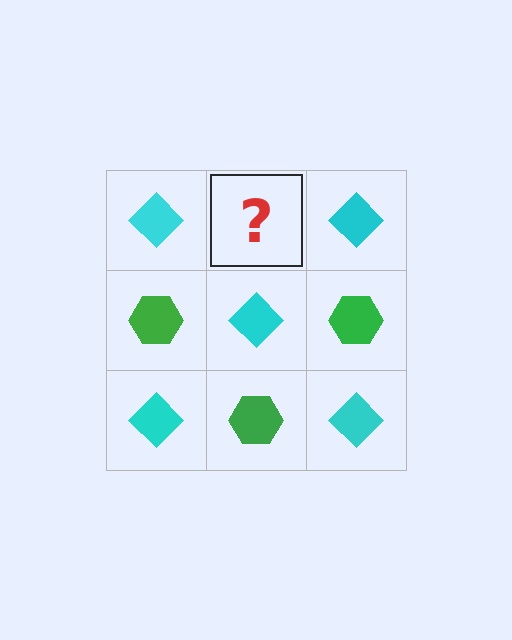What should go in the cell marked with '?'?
The missing cell should contain a green hexagon.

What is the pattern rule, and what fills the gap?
The rule is that it alternates cyan diamond and green hexagon in a checkerboard pattern. The gap should be filled with a green hexagon.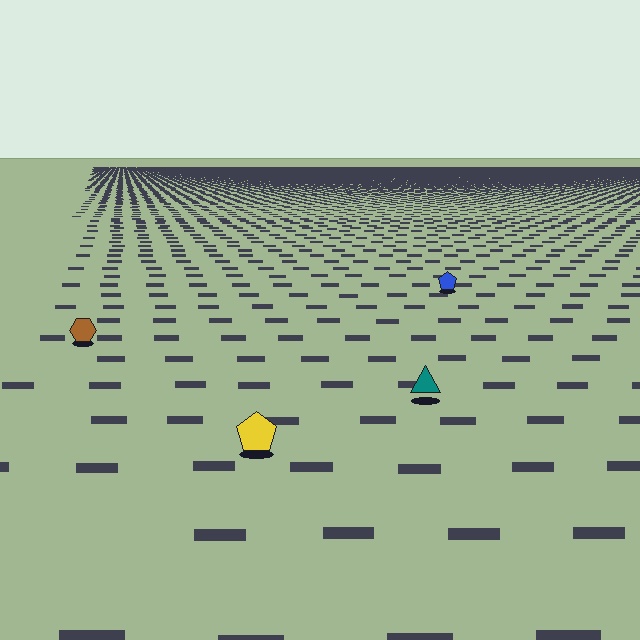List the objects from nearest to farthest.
From nearest to farthest: the yellow pentagon, the teal triangle, the brown hexagon, the blue pentagon.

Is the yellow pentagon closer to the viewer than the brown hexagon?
Yes. The yellow pentagon is closer — you can tell from the texture gradient: the ground texture is coarser near it.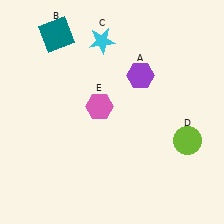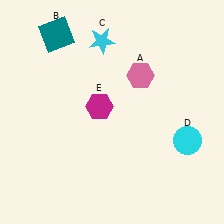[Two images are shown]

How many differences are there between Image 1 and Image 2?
There are 3 differences between the two images.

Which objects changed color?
A changed from purple to pink. D changed from lime to cyan. E changed from pink to magenta.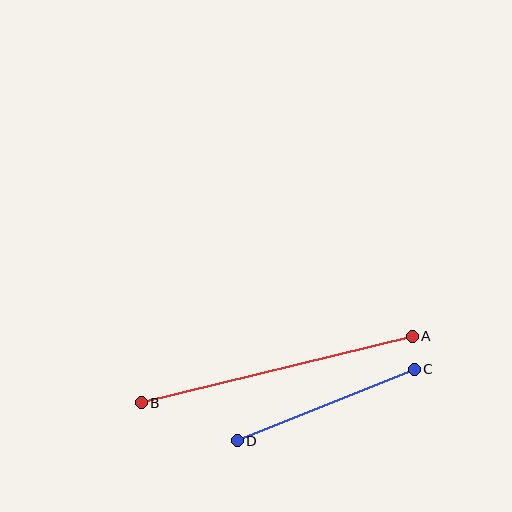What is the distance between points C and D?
The distance is approximately 191 pixels.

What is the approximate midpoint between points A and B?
The midpoint is at approximately (277, 369) pixels.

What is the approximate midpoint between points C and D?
The midpoint is at approximately (326, 405) pixels.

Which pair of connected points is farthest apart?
Points A and B are farthest apart.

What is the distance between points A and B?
The distance is approximately 279 pixels.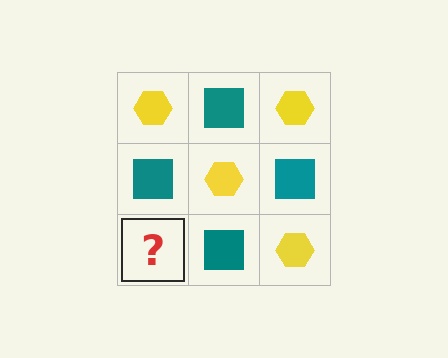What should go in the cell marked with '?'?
The missing cell should contain a yellow hexagon.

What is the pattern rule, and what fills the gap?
The rule is that it alternates yellow hexagon and teal square in a checkerboard pattern. The gap should be filled with a yellow hexagon.